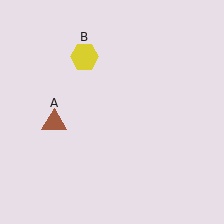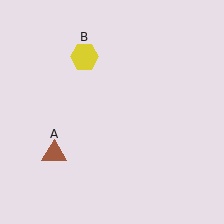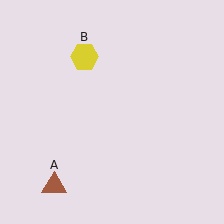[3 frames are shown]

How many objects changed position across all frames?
1 object changed position: brown triangle (object A).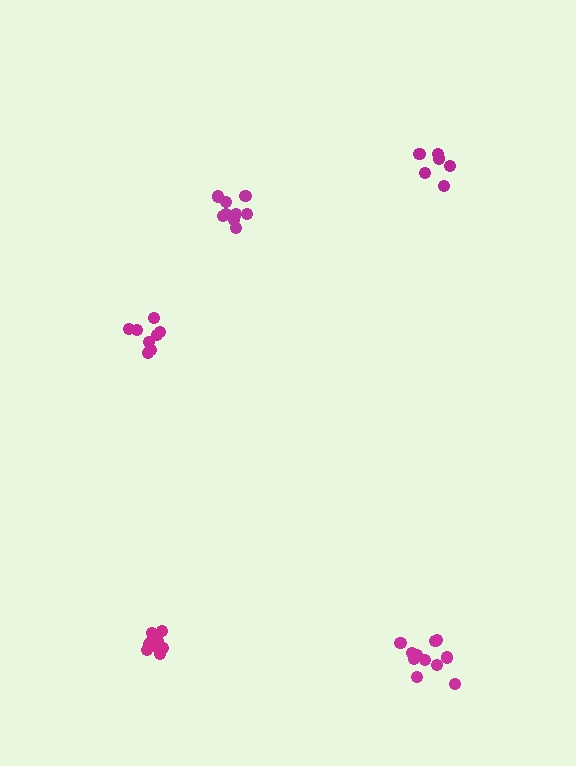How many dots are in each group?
Group 1: 11 dots, Group 2: 8 dots, Group 3: 6 dots, Group 4: 10 dots, Group 5: 9 dots (44 total).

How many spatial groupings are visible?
There are 5 spatial groupings.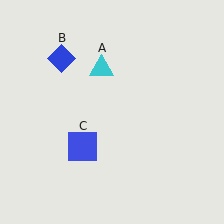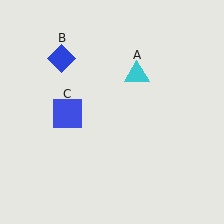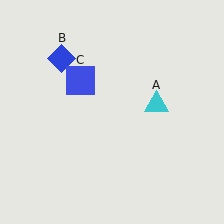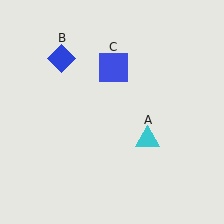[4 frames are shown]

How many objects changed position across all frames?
2 objects changed position: cyan triangle (object A), blue square (object C).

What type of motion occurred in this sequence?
The cyan triangle (object A), blue square (object C) rotated clockwise around the center of the scene.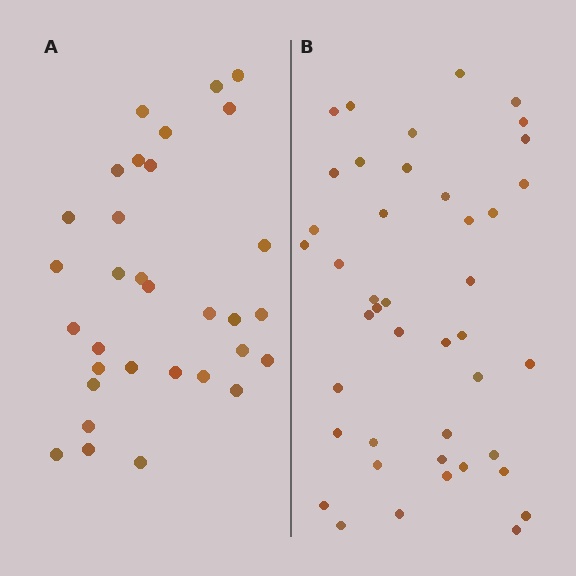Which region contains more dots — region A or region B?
Region B (the right region) has more dots.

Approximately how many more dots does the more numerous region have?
Region B has roughly 12 or so more dots than region A.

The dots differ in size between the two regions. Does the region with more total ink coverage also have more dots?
No. Region A has more total ink coverage because its dots are larger, but region B actually contains more individual dots. Total area can be misleading — the number of items is what matters here.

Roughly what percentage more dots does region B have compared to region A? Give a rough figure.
About 35% more.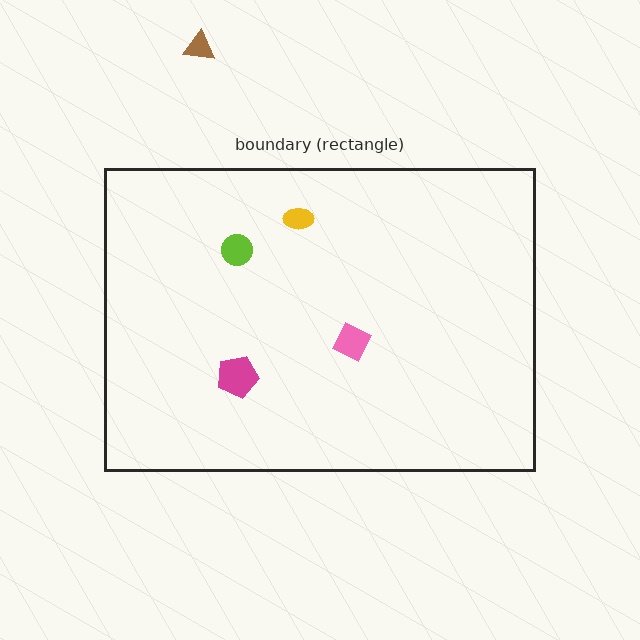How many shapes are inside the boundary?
4 inside, 1 outside.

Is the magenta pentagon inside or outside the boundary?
Inside.